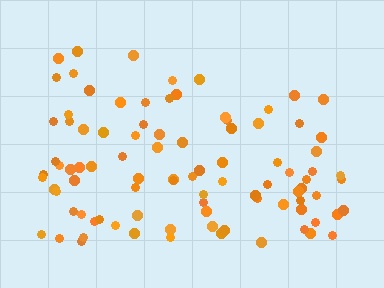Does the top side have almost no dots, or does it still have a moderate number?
Still a moderate number, just noticeably fewer than the bottom.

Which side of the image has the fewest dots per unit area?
The top.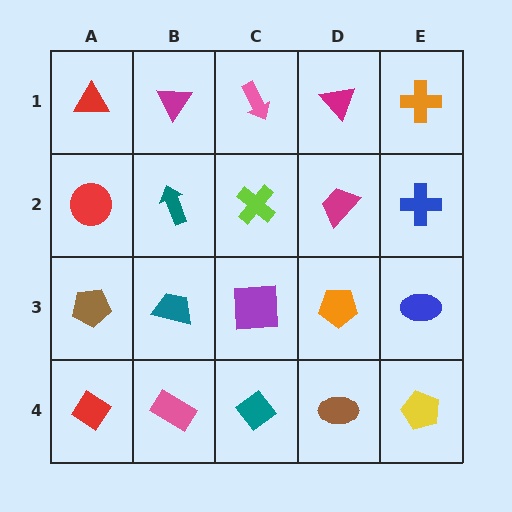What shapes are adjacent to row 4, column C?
A purple square (row 3, column C), a pink rectangle (row 4, column B), a brown ellipse (row 4, column D).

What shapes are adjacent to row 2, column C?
A pink arrow (row 1, column C), a purple square (row 3, column C), a teal arrow (row 2, column B), a magenta trapezoid (row 2, column D).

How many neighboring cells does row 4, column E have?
2.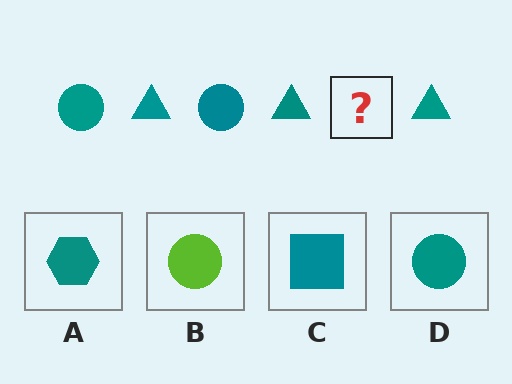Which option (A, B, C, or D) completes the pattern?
D.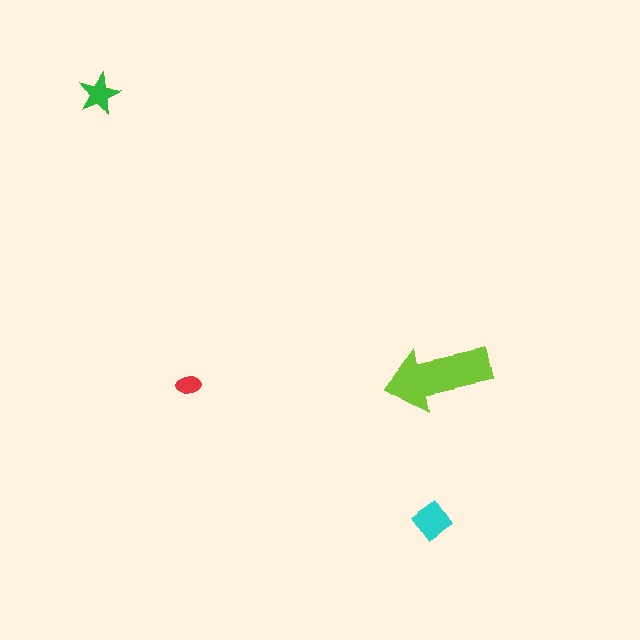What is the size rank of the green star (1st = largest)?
3rd.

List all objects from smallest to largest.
The red ellipse, the green star, the cyan diamond, the lime arrow.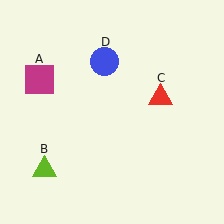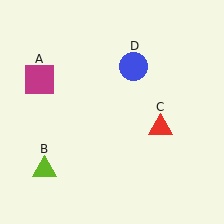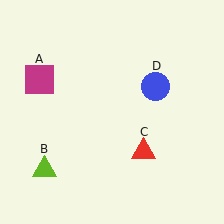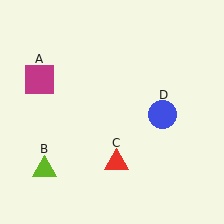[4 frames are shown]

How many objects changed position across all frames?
2 objects changed position: red triangle (object C), blue circle (object D).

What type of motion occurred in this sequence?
The red triangle (object C), blue circle (object D) rotated clockwise around the center of the scene.